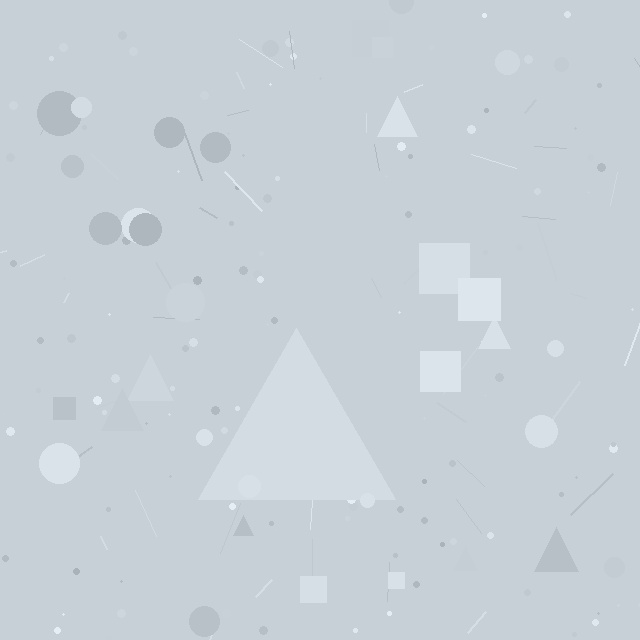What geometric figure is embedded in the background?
A triangle is embedded in the background.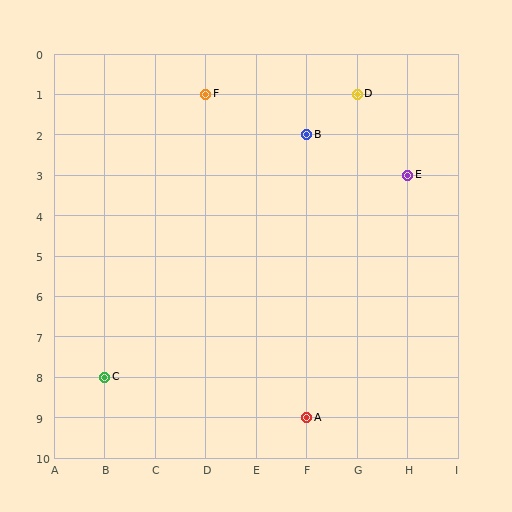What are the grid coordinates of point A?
Point A is at grid coordinates (F, 9).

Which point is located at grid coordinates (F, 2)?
Point B is at (F, 2).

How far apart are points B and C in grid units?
Points B and C are 4 columns and 6 rows apart (about 7.2 grid units diagonally).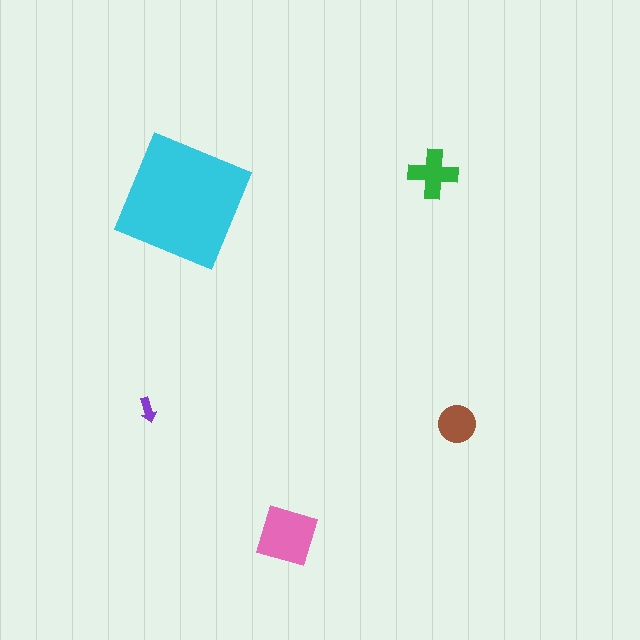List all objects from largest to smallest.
The cyan square, the pink diamond, the green cross, the brown circle, the purple arrow.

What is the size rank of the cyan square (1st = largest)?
1st.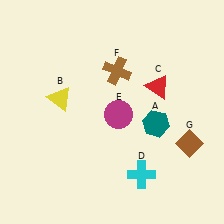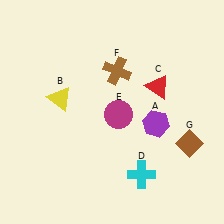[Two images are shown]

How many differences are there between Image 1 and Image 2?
There is 1 difference between the two images.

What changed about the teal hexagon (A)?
In Image 1, A is teal. In Image 2, it changed to purple.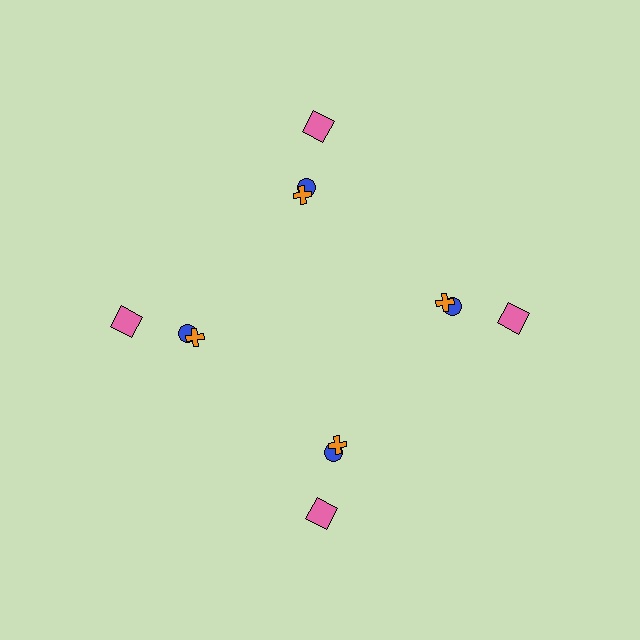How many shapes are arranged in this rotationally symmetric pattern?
There are 12 shapes, arranged in 4 groups of 3.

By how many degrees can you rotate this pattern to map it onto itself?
The pattern maps onto itself every 90 degrees of rotation.